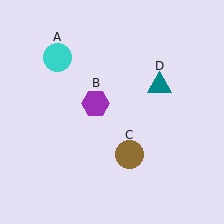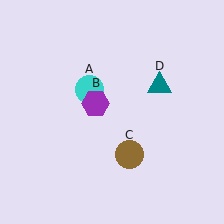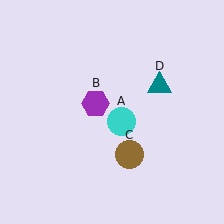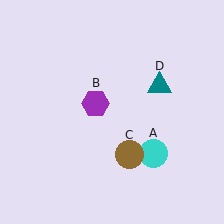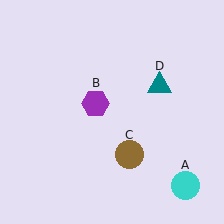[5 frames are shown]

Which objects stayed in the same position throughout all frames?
Purple hexagon (object B) and brown circle (object C) and teal triangle (object D) remained stationary.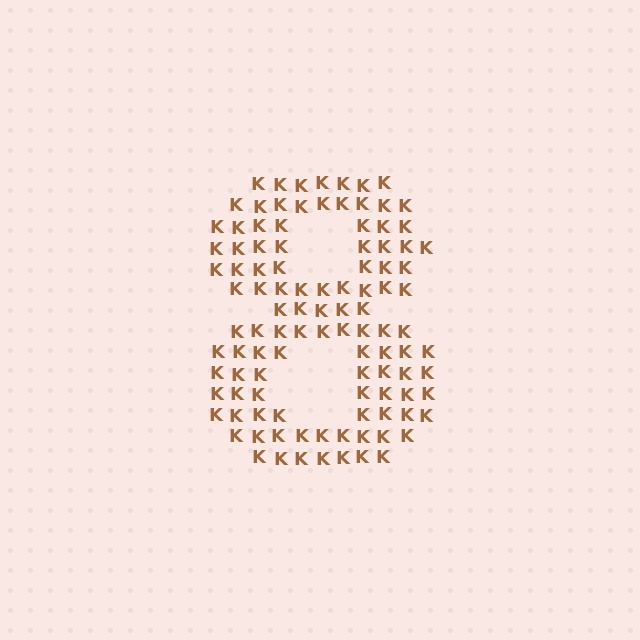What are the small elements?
The small elements are letter K's.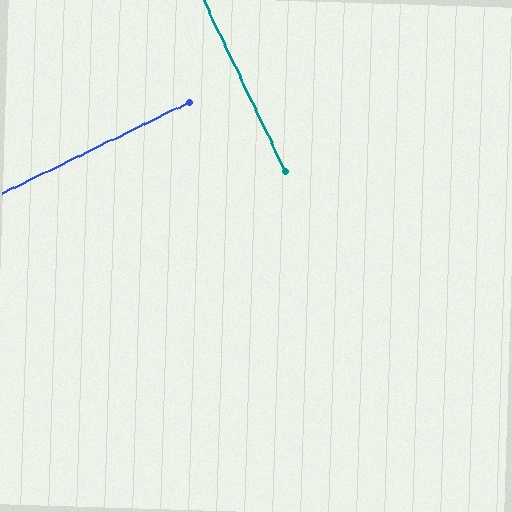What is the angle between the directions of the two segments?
Approximately 90 degrees.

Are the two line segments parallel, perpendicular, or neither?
Perpendicular — they meet at approximately 90°.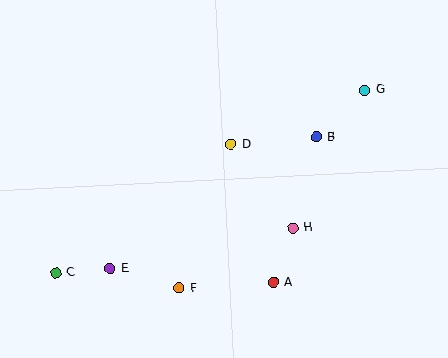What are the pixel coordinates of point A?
Point A is at (274, 282).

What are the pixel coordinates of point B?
Point B is at (316, 137).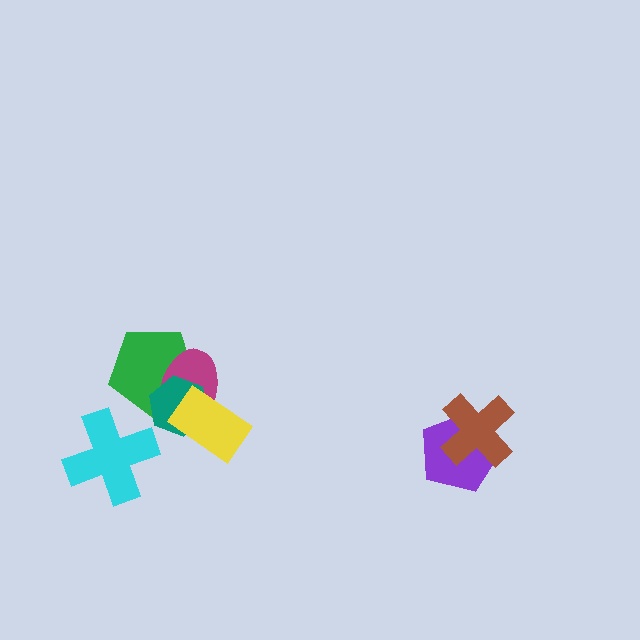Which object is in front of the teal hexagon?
The yellow rectangle is in front of the teal hexagon.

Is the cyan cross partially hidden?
No, no other shape covers it.